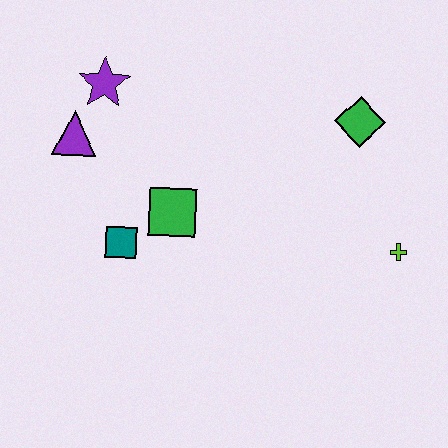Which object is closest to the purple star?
The purple triangle is closest to the purple star.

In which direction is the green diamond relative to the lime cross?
The green diamond is above the lime cross.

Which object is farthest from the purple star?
The lime cross is farthest from the purple star.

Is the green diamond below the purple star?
Yes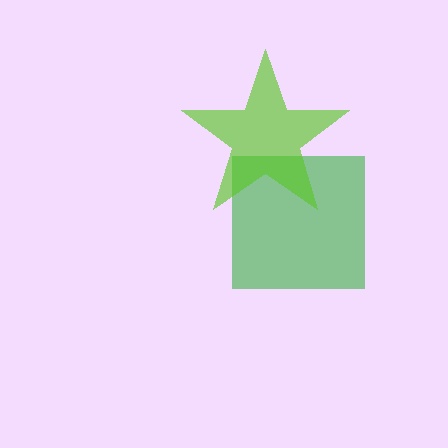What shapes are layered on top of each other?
The layered shapes are: a green square, a lime star.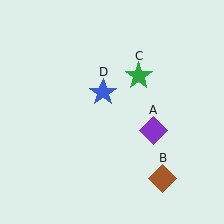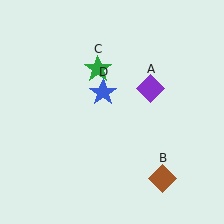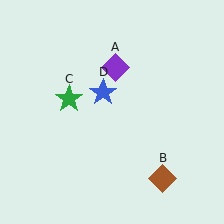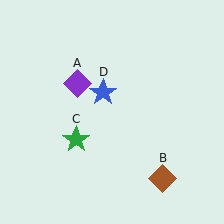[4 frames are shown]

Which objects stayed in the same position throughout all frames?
Brown diamond (object B) and blue star (object D) remained stationary.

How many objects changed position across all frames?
2 objects changed position: purple diamond (object A), green star (object C).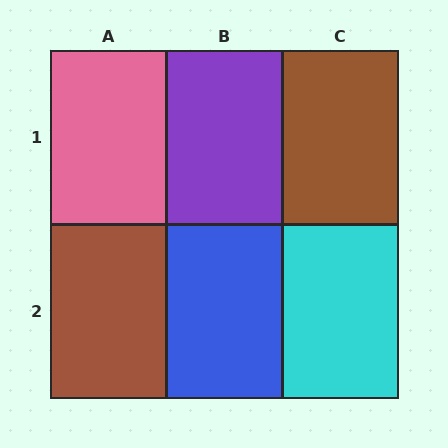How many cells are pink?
1 cell is pink.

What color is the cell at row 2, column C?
Cyan.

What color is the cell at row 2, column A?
Brown.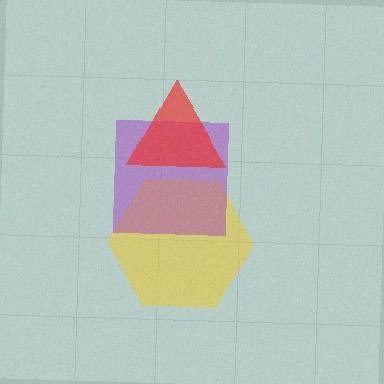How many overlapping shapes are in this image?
There are 3 overlapping shapes in the image.